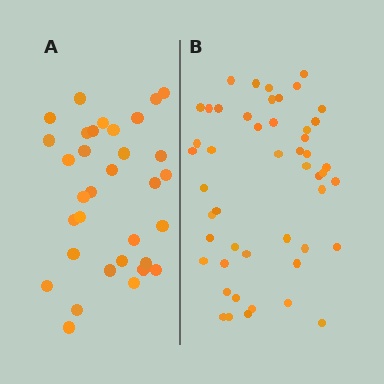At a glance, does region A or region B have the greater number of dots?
Region B (the right region) has more dots.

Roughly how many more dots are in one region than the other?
Region B has approximately 15 more dots than region A.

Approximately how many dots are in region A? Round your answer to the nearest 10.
About 30 dots. (The exact count is 33, which rounds to 30.)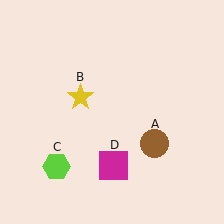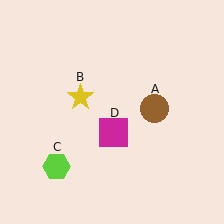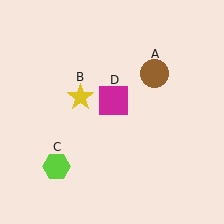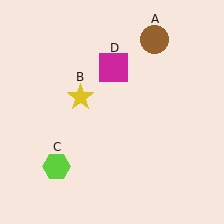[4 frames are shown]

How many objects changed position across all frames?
2 objects changed position: brown circle (object A), magenta square (object D).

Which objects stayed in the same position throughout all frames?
Yellow star (object B) and lime hexagon (object C) remained stationary.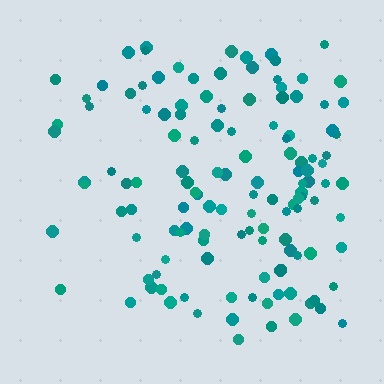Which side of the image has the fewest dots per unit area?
The left.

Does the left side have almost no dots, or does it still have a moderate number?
Still a moderate number, just noticeably fewer than the right.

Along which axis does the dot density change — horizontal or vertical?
Horizontal.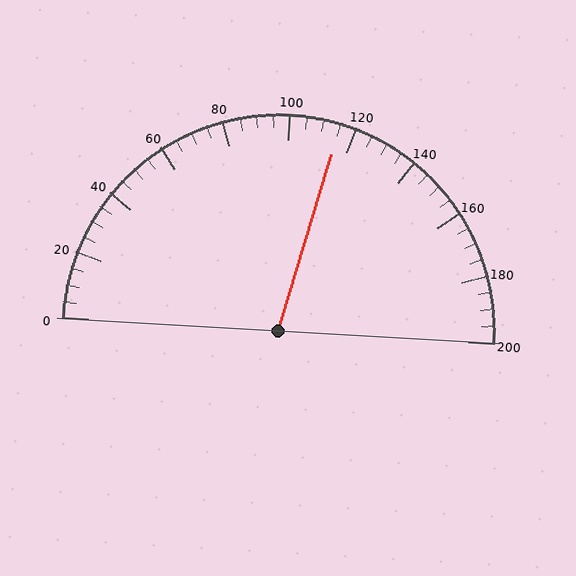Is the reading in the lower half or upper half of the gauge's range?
The reading is in the upper half of the range (0 to 200).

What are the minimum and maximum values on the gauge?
The gauge ranges from 0 to 200.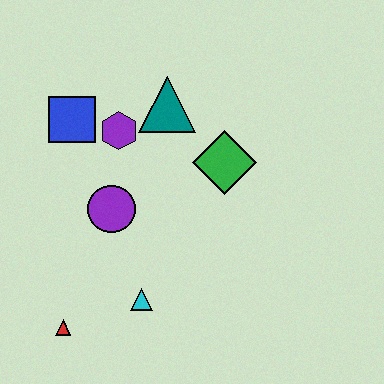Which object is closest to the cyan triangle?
The red triangle is closest to the cyan triangle.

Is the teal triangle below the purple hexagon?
No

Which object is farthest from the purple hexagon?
The red triangle is farthest from the purple hexagon.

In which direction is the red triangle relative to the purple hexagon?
The red triangle is below the purple hexagon.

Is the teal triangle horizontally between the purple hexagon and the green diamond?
Yes